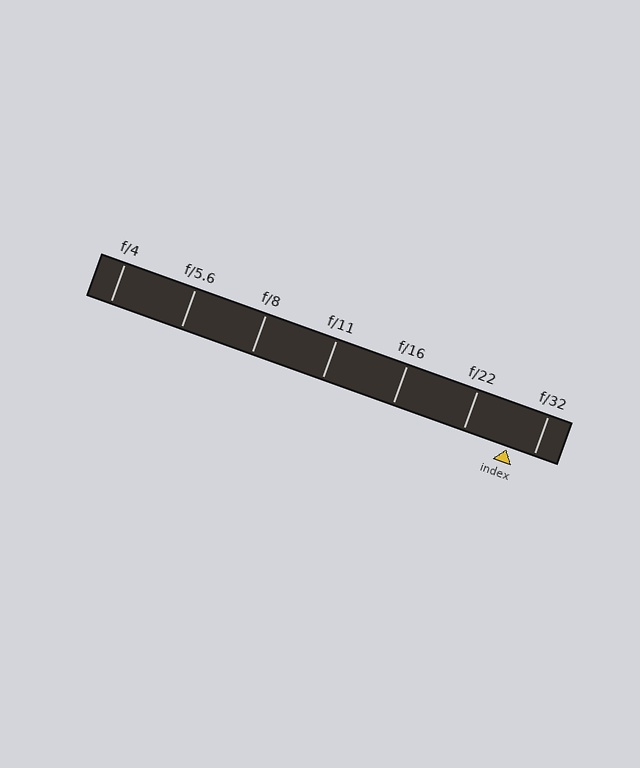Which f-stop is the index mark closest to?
The index mark is closest to f/32.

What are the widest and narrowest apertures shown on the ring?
The widest aperture shown is f/4 and the narrowest is f/32.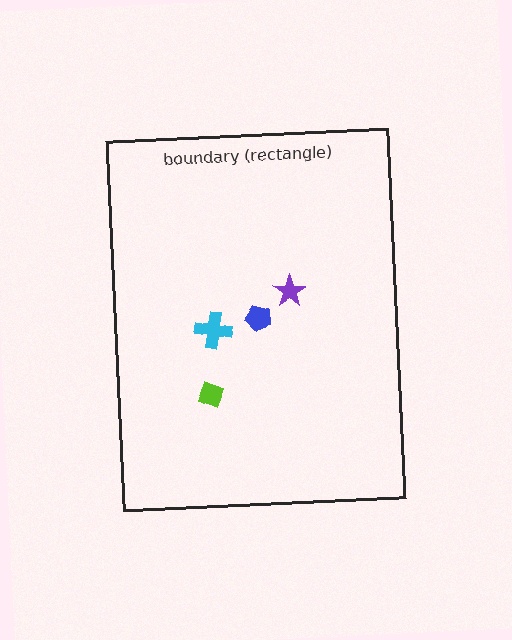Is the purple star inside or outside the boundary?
Inside.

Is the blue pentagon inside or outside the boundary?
Inside.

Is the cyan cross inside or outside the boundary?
Inside.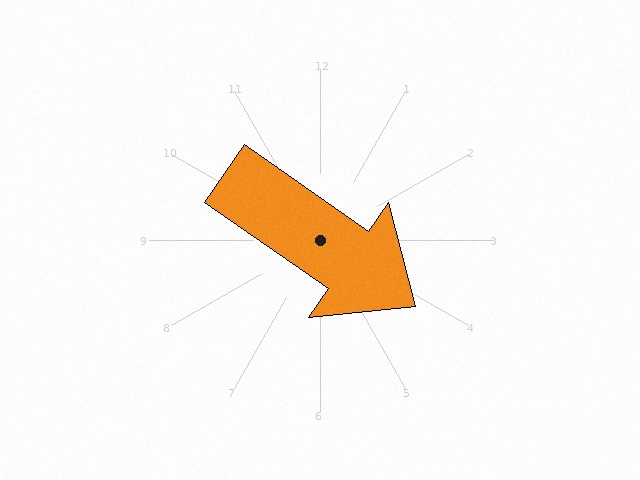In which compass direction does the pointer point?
Southeast.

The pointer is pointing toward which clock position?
Roughly 4 o'clock.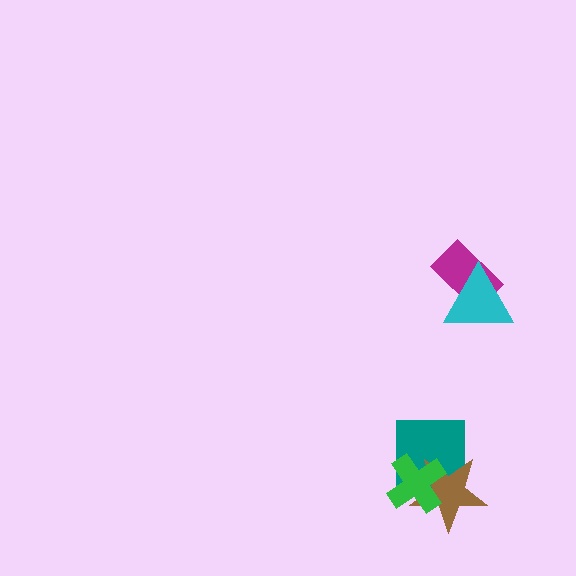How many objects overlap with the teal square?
2 objects overlap with the teal square.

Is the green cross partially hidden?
No, no other shape covers it.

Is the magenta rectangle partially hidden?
Yes, it is partially covered by another shape.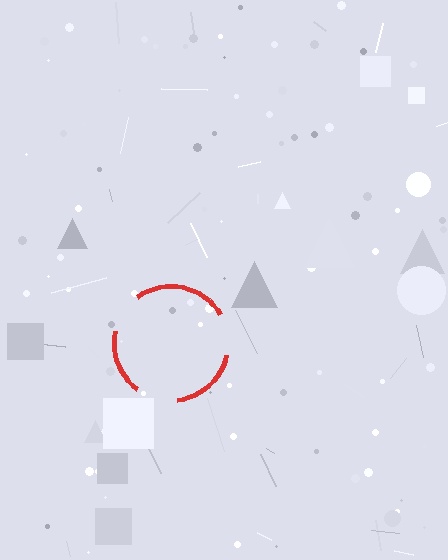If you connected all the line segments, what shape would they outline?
They would outline a circle.